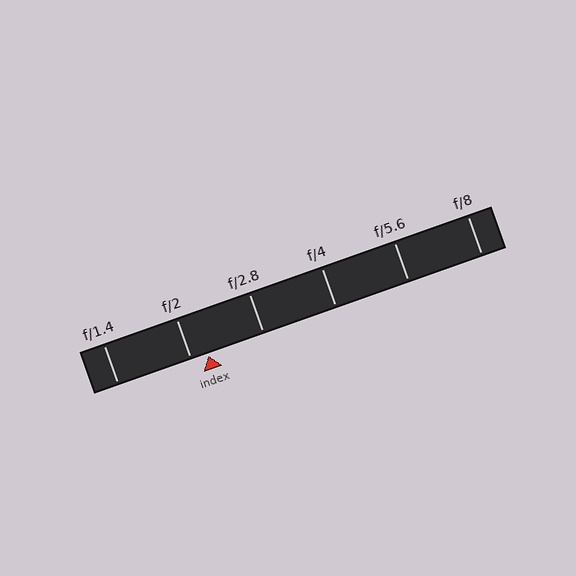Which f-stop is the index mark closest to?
The index mark is closest to f/2.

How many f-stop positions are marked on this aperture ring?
There are 6 f-stop positions marked.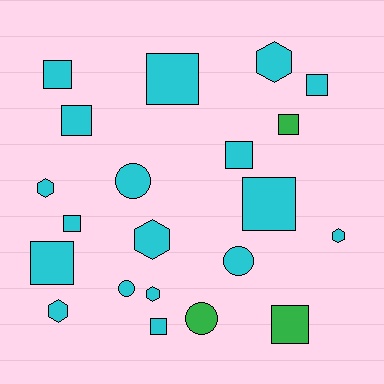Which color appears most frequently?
Cyan, with 18 objects.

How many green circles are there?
There is 1 green circle.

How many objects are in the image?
There are 21 objects.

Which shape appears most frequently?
Square, with 11 objects.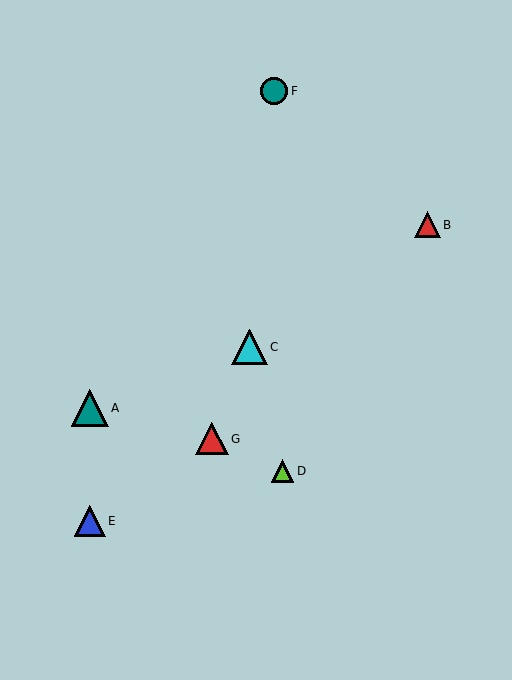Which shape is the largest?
The teal triangle (labeled A) is the largest.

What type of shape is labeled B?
Shape B is a red triangle.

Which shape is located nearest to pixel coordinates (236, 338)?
The cyan triangle (labeled C) at (250, 347) is nearest to that location.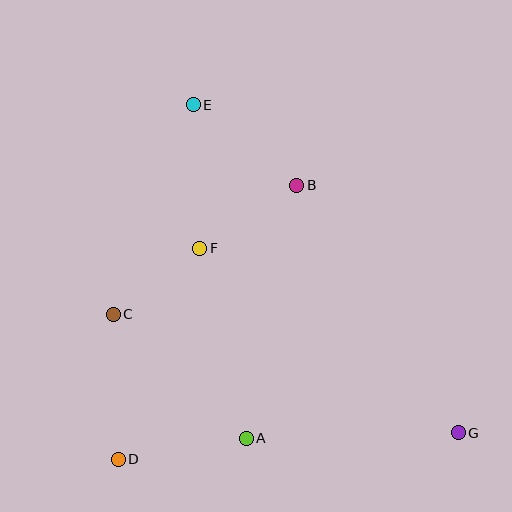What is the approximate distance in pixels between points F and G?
The distance between F and G is approximately 317 pixels.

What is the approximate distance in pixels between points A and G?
The distance between A and G is approximately 212 pixels.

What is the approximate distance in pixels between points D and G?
The distance between D and G is approximately 341 pixels.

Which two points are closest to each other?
Points C and F are closest to each other.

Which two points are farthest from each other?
Points E and G are farthest from each other.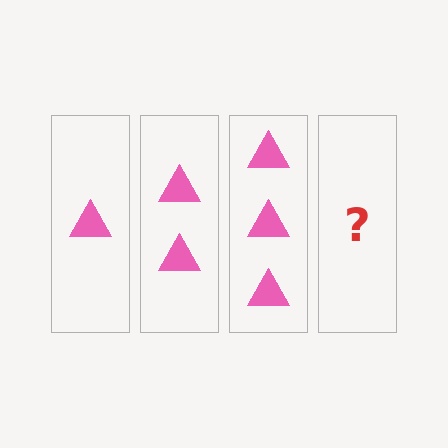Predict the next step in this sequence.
The next step is 4 triangles.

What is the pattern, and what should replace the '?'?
The pattern is that each step adds one more triangle. The '?' should be 4 triangles.